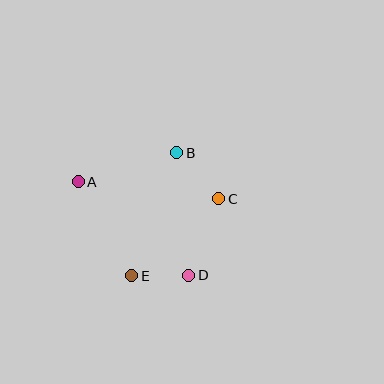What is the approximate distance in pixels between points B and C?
The distance between B and C is approximately 63 pixels.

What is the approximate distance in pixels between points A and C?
The distance between A and C is approximately 142 pixels.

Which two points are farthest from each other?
Points A and D are farthest from each other.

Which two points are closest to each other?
Points D and E are closest to each other.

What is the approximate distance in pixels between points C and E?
The distance between C and E is approximately 116 pixels.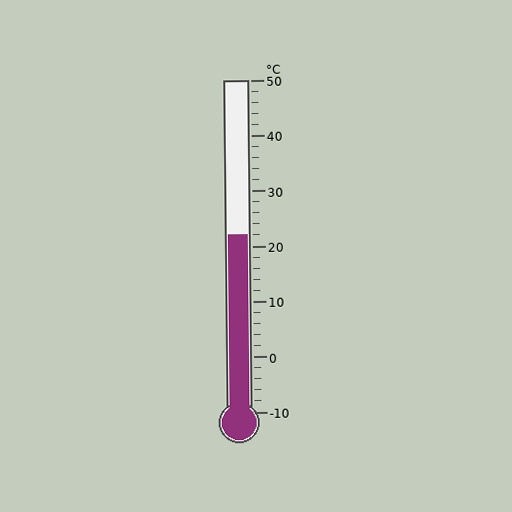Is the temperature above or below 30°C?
The temperature is below 30°C.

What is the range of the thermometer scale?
The thermometer scale ranges from -10°C to 50°C.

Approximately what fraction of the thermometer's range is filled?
The thermometer is filled to approximately 55% of its range.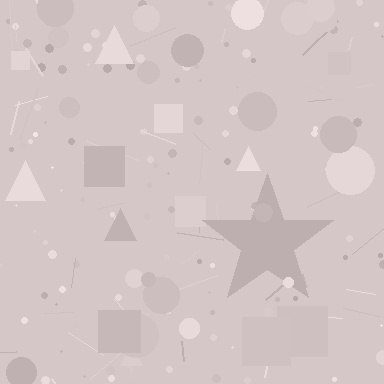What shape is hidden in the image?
A star is hidden in the image.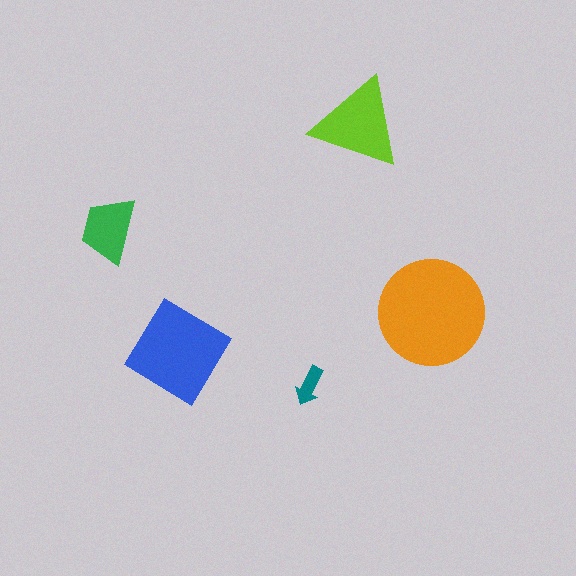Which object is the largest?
The orange circle.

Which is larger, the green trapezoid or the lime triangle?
The lime triangle.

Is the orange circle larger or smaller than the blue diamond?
Larger.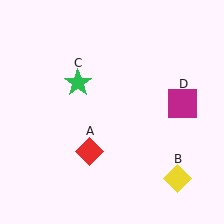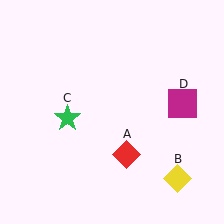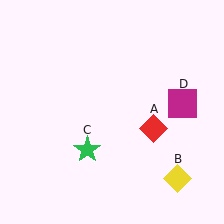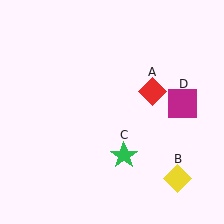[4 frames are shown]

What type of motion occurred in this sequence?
The red diamond (object A), green star (object C) rotated counterclockwise around the center of the scene.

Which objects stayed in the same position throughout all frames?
Yellow diamond (object B) and magenta square (object D) remained stationary.